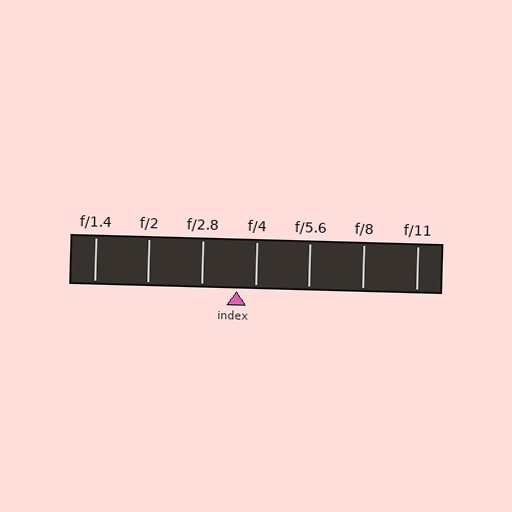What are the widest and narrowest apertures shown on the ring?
The widest aperture shown is f/1.4 and the narrowest is f/11.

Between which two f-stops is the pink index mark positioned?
The index mark is between f/2.8 and f/4.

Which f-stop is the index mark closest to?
The index mark is closest to f/4.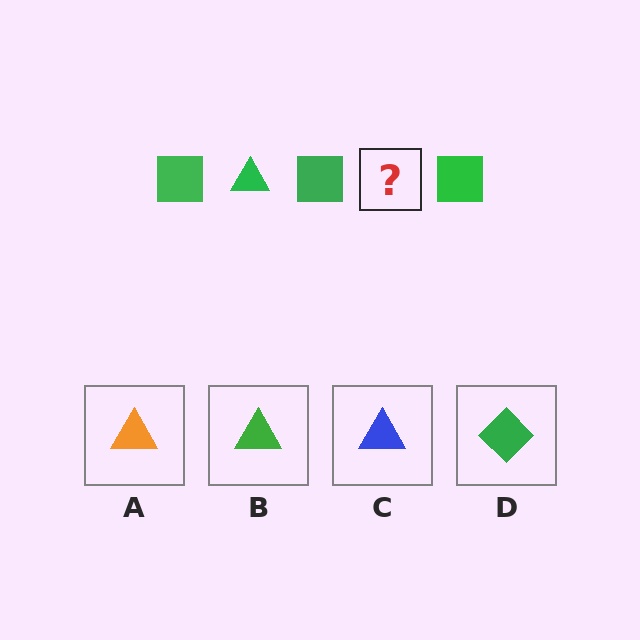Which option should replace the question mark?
Option B.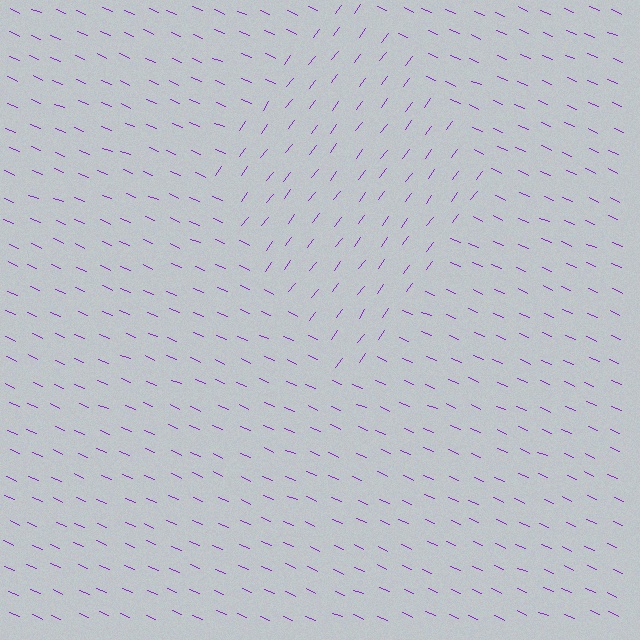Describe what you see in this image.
The image is filled with small purple line segments. A diamond region in the image has lines oriented differently from the surrounding lines, creating a visible texture boundary.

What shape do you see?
I see a diamond.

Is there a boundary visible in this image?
Yes, there is a texture boundary formed by a change in line orientation.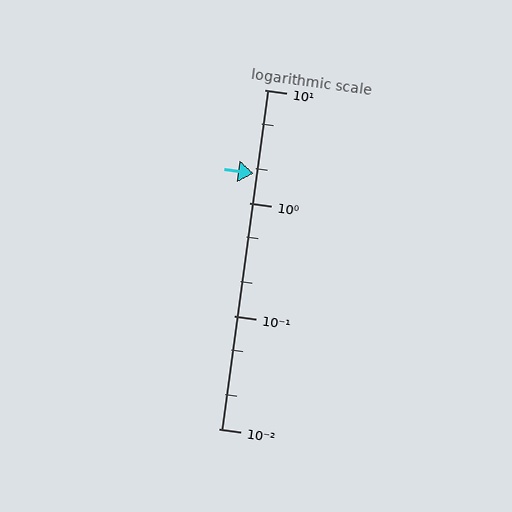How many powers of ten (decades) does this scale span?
The scale spans 3 decades, from 0.01 to 10.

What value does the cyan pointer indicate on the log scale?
The pointer indicates approximately 1.8.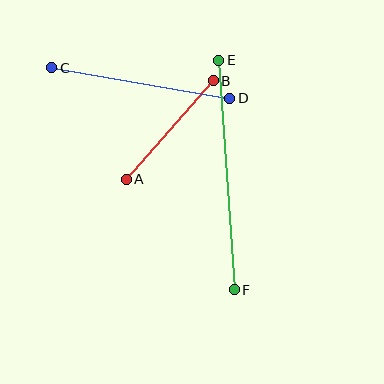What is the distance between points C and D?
The distance is approximately 181 pixels.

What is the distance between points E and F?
The distance is approximately 230 pixels.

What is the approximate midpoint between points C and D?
The midpoint is at approximately (141, 83) pixels.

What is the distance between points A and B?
The distance is approximately 131 pixels.